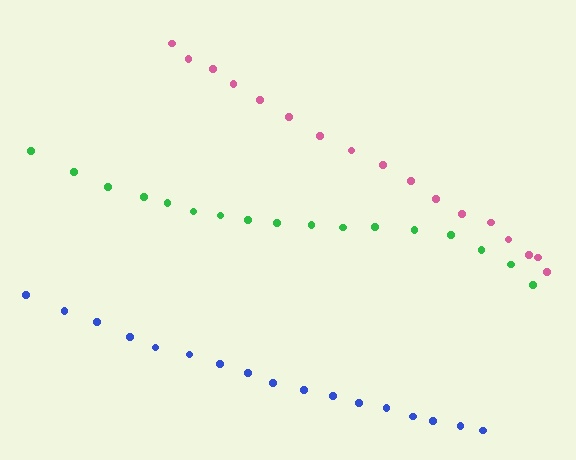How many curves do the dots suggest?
There are 3 distinct paths.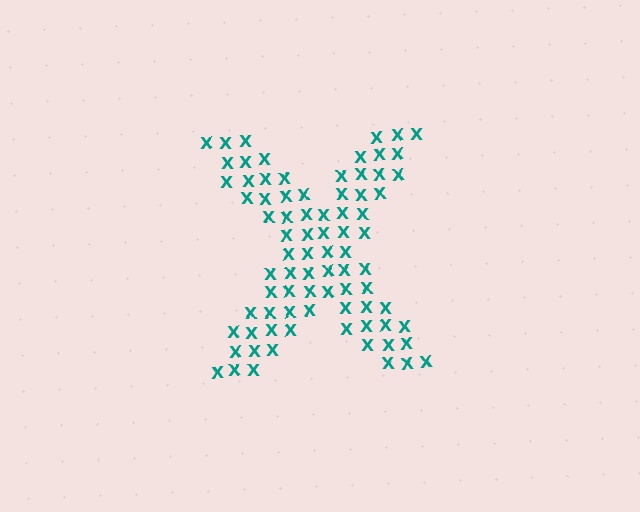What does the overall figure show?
The overall figure shows the letter X.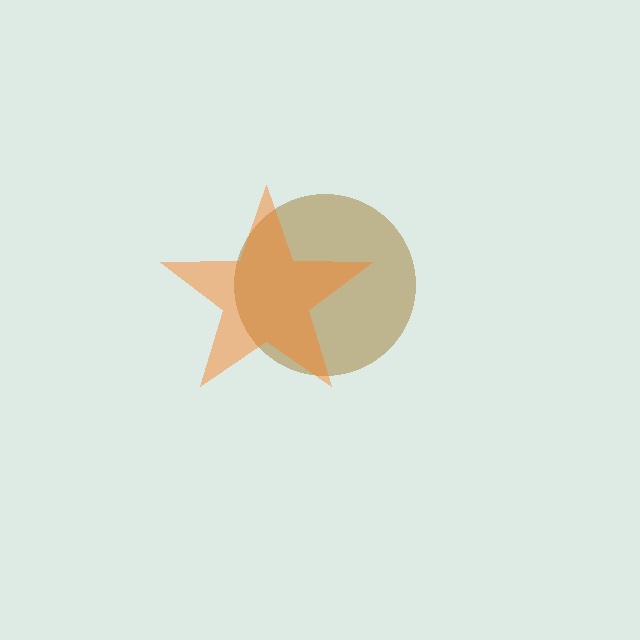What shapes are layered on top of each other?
The layered shapes are: a brown circle, an orange star.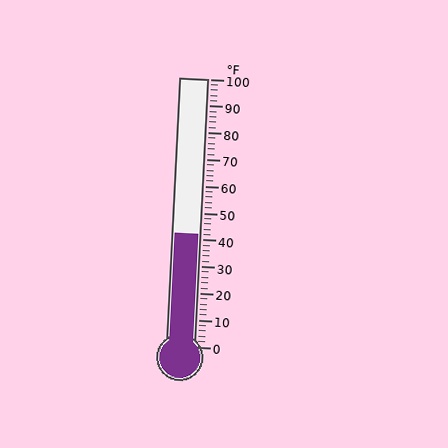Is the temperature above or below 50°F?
The temperature is below 50°F.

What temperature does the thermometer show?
The thermometer shows approximately 42°F.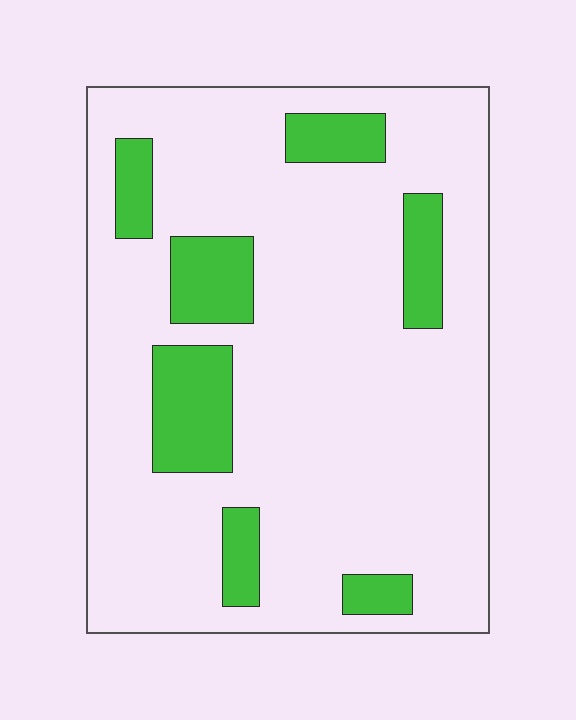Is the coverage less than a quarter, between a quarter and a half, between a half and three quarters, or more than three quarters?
Less than a quarter.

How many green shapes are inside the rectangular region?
7.